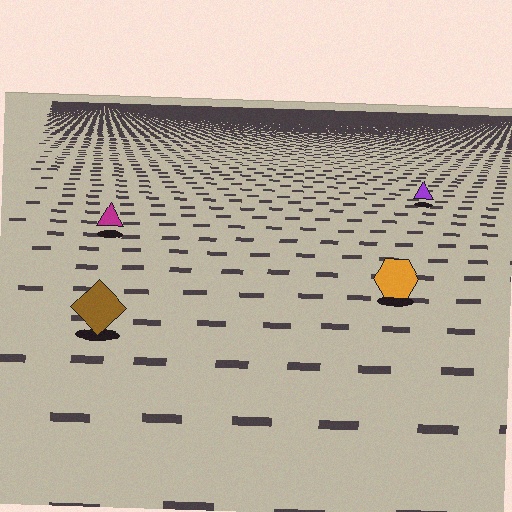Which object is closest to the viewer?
The brown diamond is closest. The texture marks near it are larger and more spread out.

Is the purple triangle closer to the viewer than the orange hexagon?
No. The orange hexagon is closer — you can tell from the texture gradient: the ground texture is coarser near it.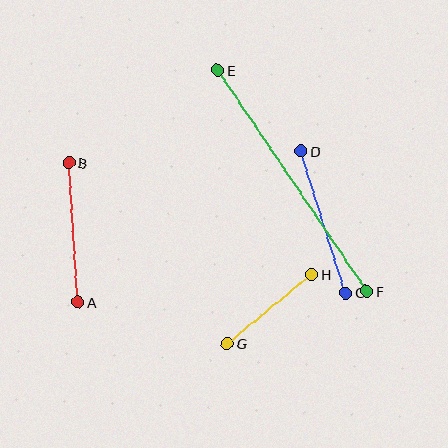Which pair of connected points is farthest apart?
Points E and F are farthest apart.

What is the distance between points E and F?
The distance is approximately 267 pixels.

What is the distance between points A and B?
The distance is approximately 140 pixels.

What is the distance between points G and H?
The distance is approximately 109 pixels.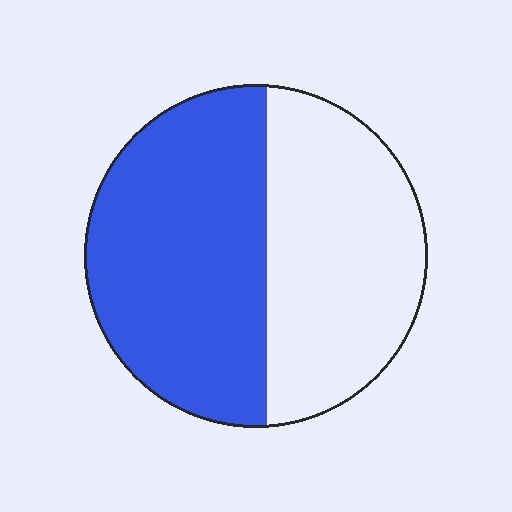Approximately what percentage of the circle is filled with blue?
Approximately 55%.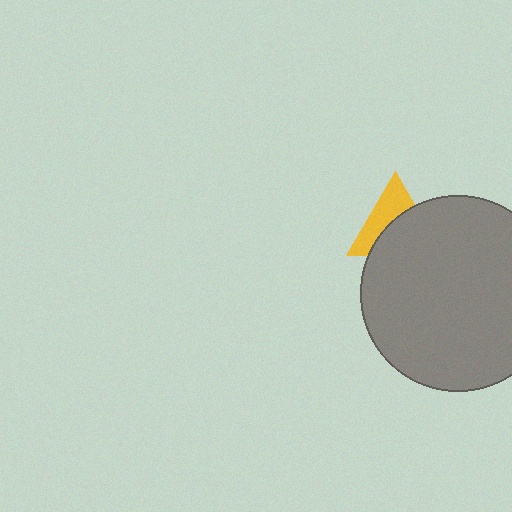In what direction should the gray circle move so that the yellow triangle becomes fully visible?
The gray circle should move down. That is the shortest direction to clear the overlap and leave the yellow triangle fully visible.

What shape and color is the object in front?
The object in front is a gray circle.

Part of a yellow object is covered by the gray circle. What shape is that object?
It is a triangle.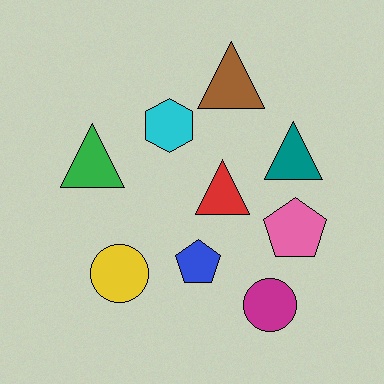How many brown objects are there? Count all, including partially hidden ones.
There is 1 brown object.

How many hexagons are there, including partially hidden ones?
There is 1 hexagon.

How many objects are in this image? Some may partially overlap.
There are 9 objects.